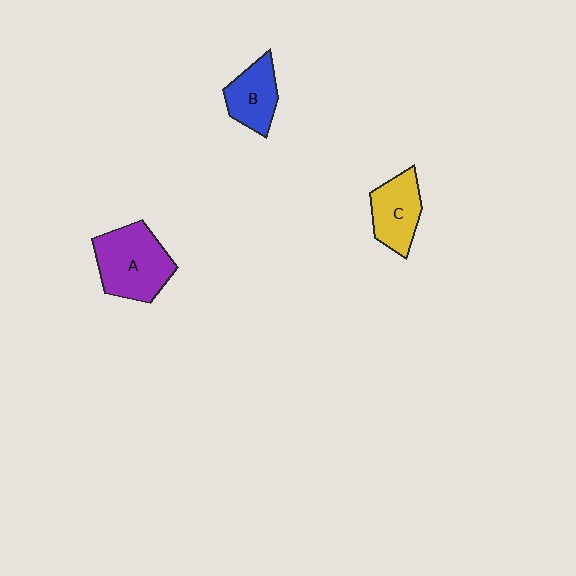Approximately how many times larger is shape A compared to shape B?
Approximately 1.6 times.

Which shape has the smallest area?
Shape B (blue).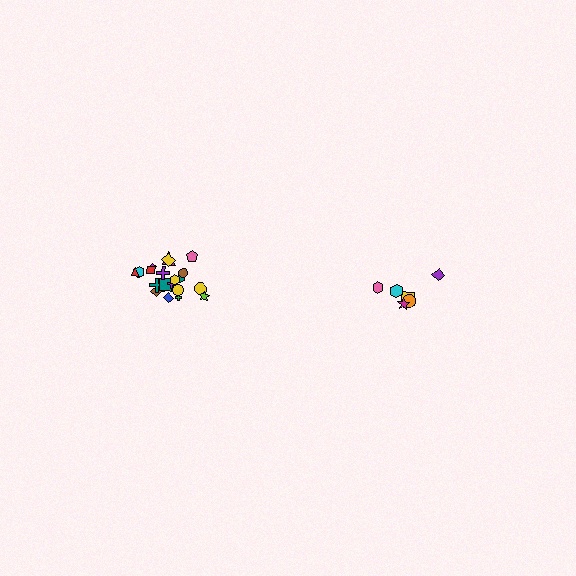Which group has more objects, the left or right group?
The left group.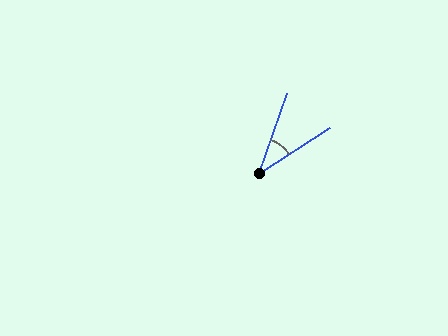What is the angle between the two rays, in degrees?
Approximately 37 degrees.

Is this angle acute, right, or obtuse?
It is acute.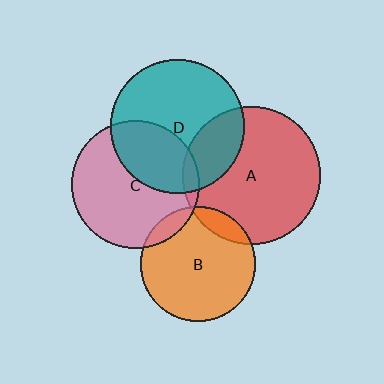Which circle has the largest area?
Circle A (red).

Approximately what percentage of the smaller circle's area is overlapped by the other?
Approximately 10%.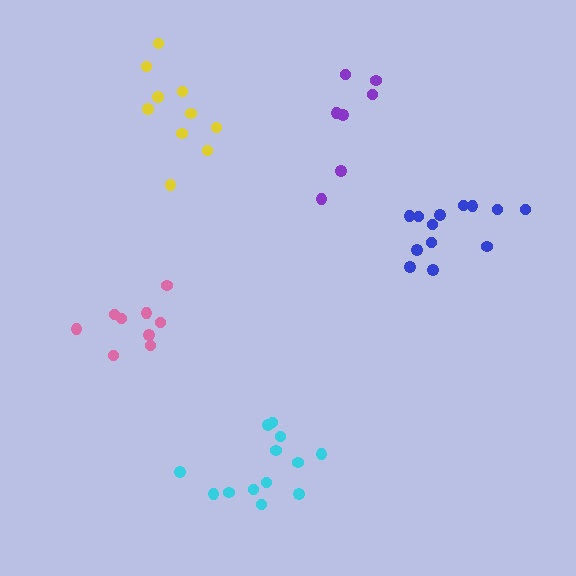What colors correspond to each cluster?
The clusters are colored: yellow, blue, cyan, purple, pink.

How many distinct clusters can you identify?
There are 5 distinct clusters.